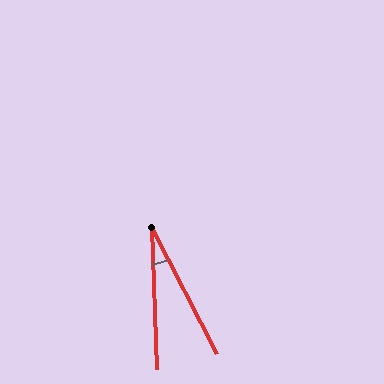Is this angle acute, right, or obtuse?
It is acute.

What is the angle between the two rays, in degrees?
Approximately 25 degrees.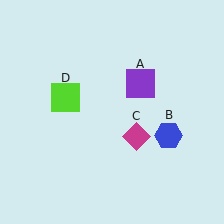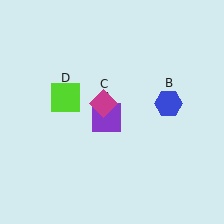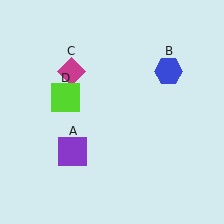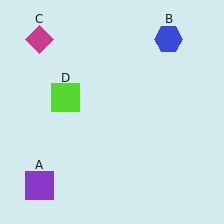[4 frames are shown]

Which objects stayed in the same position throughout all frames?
Lime square (object D) remained stationary.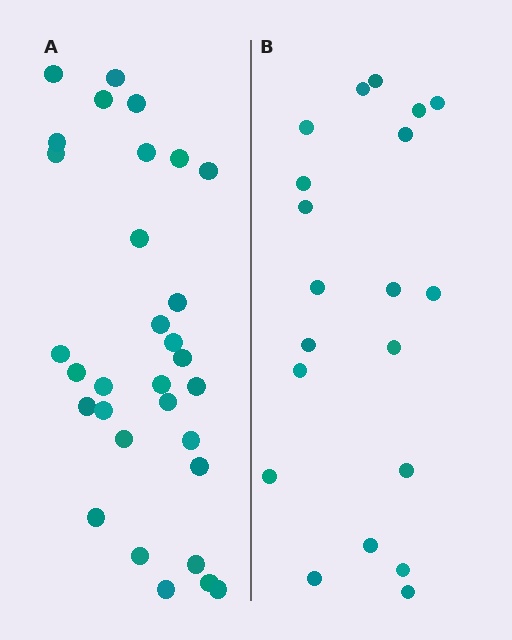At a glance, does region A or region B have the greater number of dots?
Region A (the left region) has more dots.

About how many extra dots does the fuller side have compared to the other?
Region A has roughly 12 or so more dots than region B.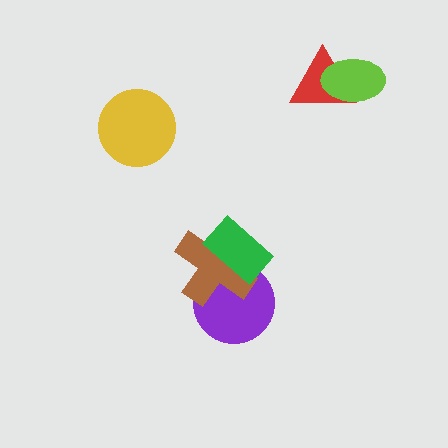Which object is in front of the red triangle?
The lime ellipse is in front of the red triangle.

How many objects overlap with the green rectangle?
2 objects overlap with the green rectangle.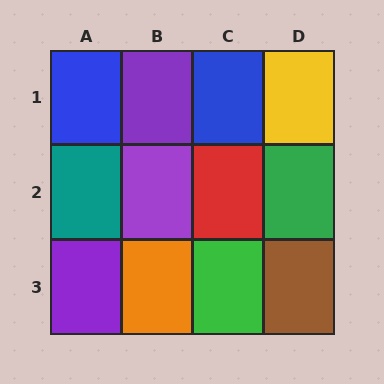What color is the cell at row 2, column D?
Green.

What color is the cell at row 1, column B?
Purple.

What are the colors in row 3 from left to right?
Purple, orange, green, brown.